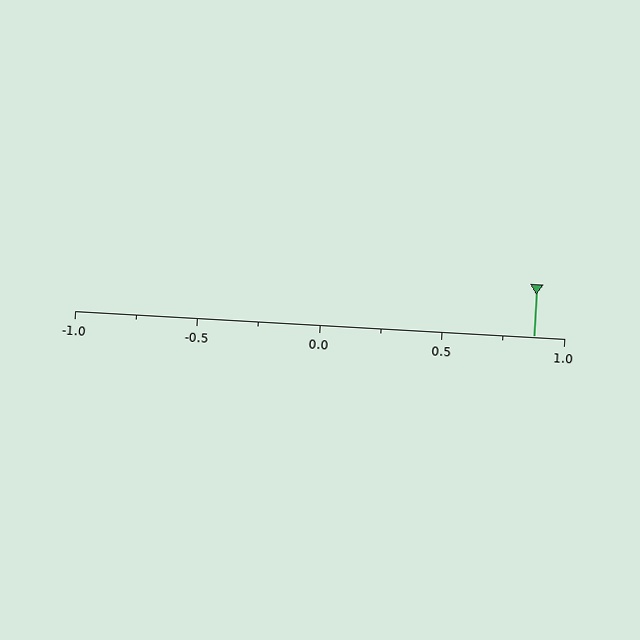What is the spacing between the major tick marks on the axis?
The major ticks are spaced 0.5 apart.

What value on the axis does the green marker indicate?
The marker indicates approximately 0.88.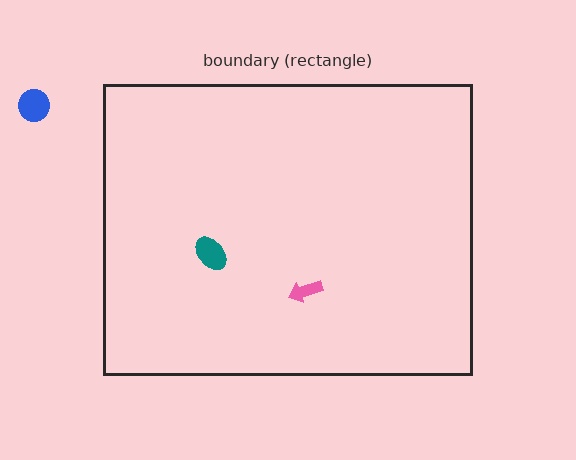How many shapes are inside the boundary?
2 inside, 1 outside.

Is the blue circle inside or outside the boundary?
Outside.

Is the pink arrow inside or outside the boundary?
Inside.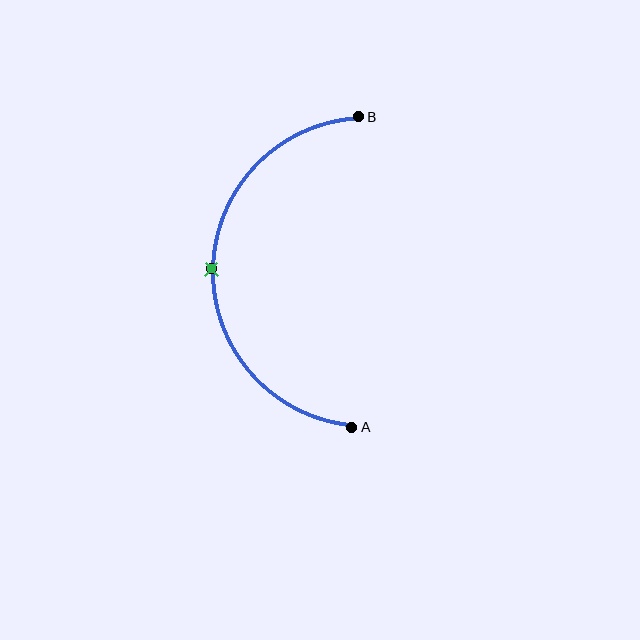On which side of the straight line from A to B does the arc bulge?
The arc bulges to the left of the straight line connecting A and B.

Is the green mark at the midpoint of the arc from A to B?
Yes. The green mark lies on the arc at equal arc-length from both A and B — it is the arc midpoint.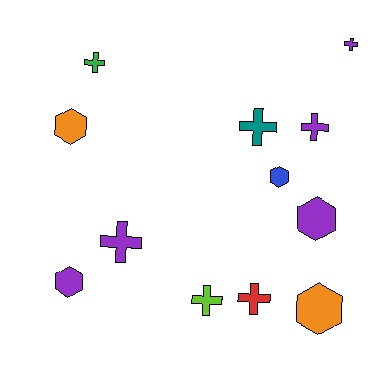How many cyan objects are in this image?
There are no cyan objects.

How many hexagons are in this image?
There are 5 hexagons.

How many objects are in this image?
There are 12 objects.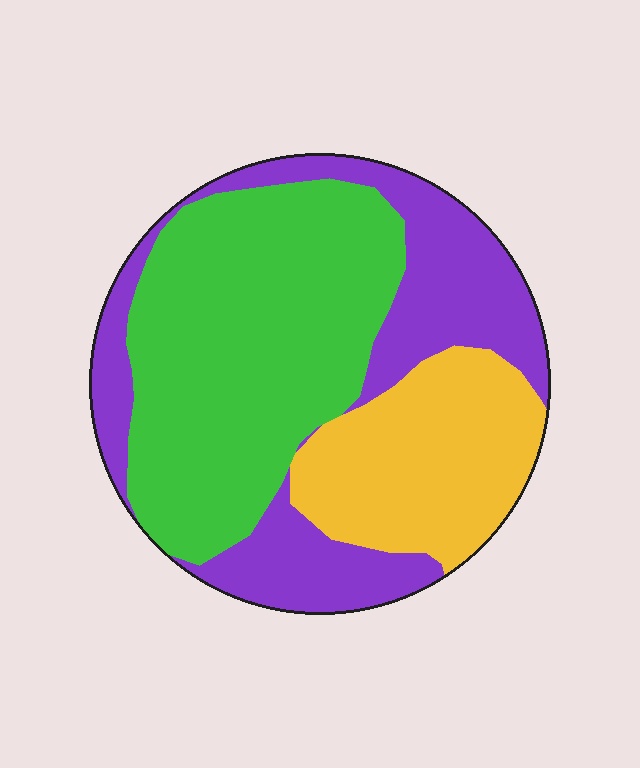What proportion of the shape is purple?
Purple covers around 30% of the shape.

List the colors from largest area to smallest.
From largest to smallest: green, purple, yellow.